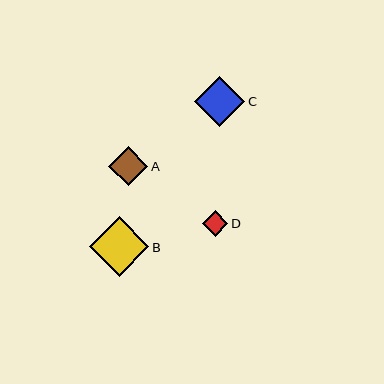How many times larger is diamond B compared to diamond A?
Diamond B is approximately 1.5 times the size of diamond A.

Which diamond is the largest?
Diamond B is the largest with a size of approximately 60 pixels.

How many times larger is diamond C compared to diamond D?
Diamond C is approximately 2.0 times the size of diamond D.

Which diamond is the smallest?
Diamond D is the smallest with a size of approximately 25 pixels.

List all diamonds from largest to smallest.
From largest to smallest: B, C, A, D.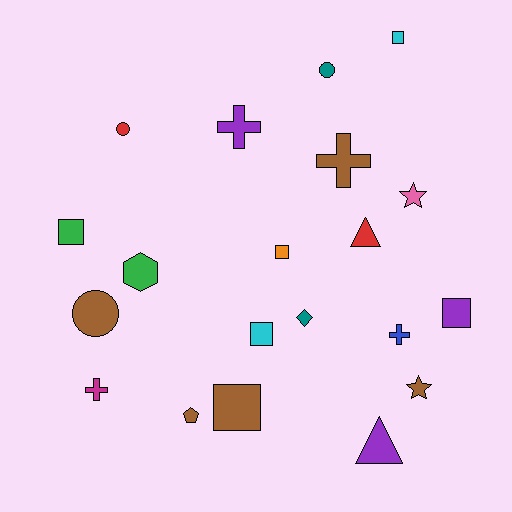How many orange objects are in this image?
There is 1 orange object.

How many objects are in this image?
There are 20 objects.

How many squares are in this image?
There are 6 squares.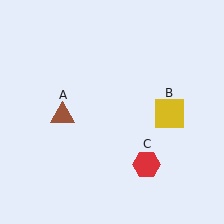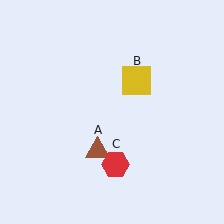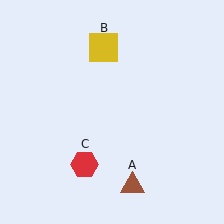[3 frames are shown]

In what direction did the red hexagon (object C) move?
The red hexagon (object C) moved left.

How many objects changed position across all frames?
3 objects changed position: brown triangle (object A), yellow square (object B), red hexagon (object C).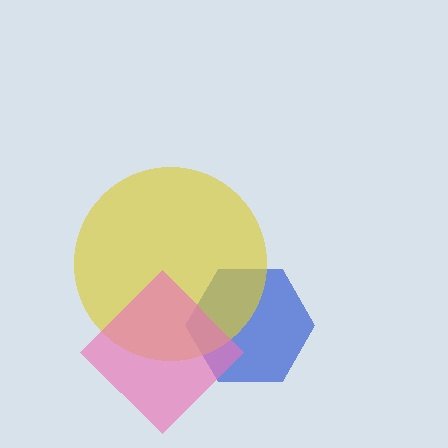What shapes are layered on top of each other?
The layered shapes are: a blue hexagon, a yellow circle, a pink diamond.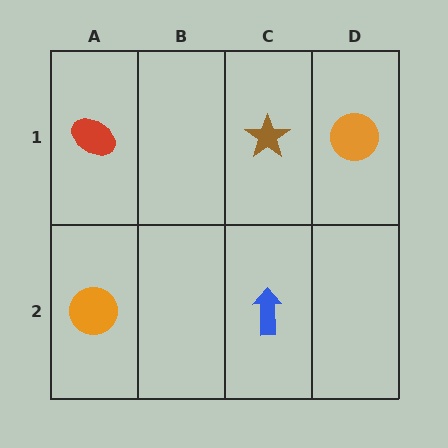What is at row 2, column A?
An orange circle.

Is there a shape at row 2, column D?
No, that cell is empty.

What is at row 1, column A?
A red ellipse.